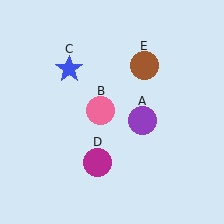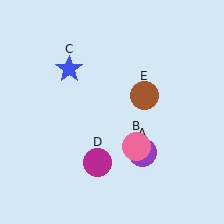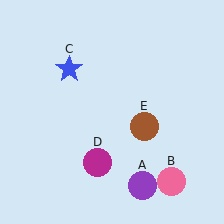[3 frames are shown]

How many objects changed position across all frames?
3 objects changed position: purple circle (object A), pink circle (object B), brown circle (object E).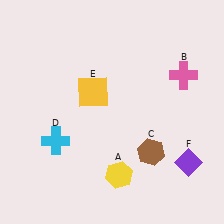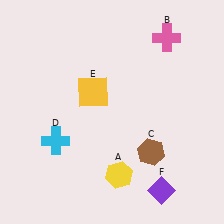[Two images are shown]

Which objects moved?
The objects that moved are: the pink cross (B), the purple diamond (F).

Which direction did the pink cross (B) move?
The pink cross (B) moved up.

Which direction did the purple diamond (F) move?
The purple diamond (F) moved down.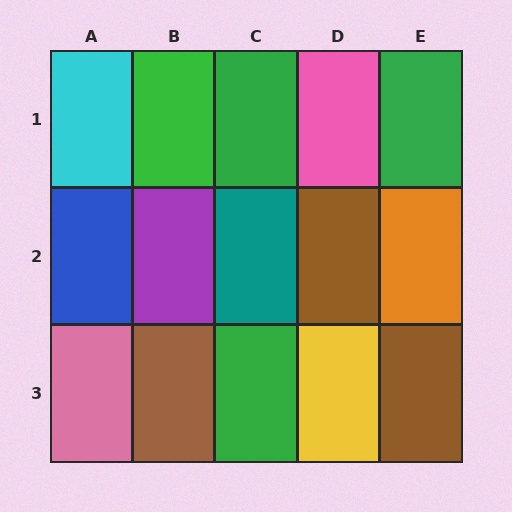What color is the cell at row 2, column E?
Orange.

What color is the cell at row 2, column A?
Blue.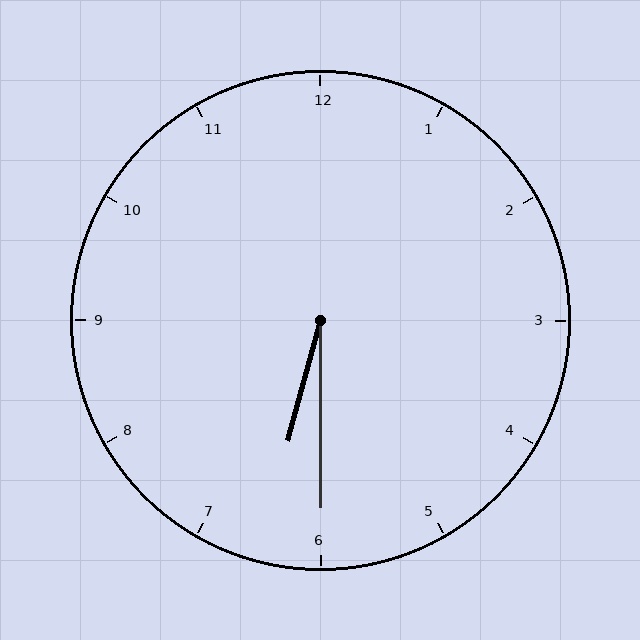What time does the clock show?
6:30.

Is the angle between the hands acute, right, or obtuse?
It is acute.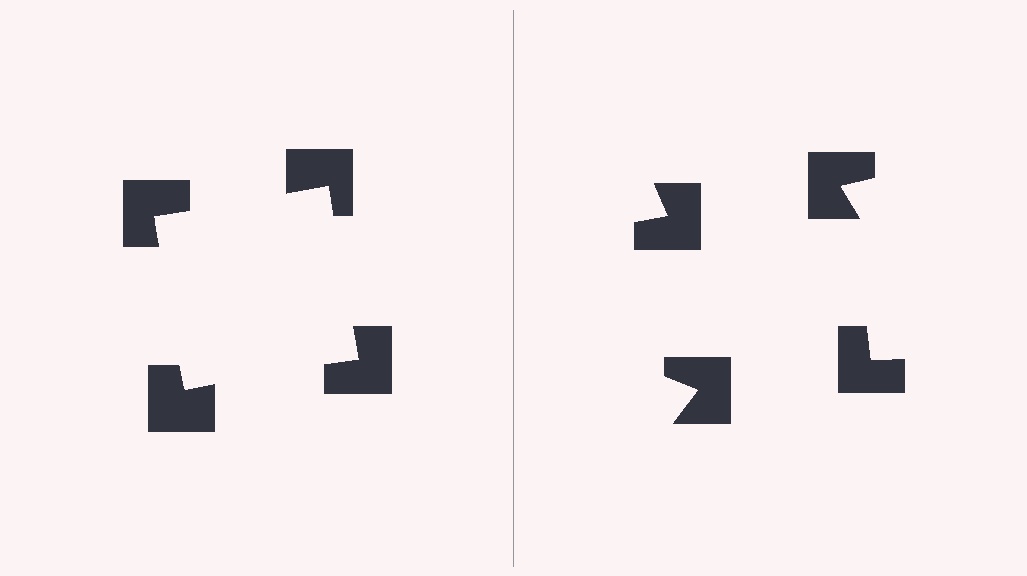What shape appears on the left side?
An illusory square.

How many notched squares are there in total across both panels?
8 — 4 on each side.